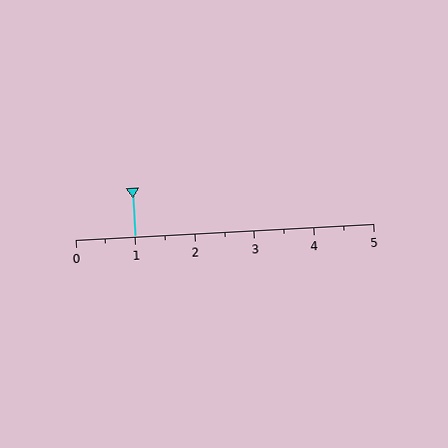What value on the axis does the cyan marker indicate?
The marker indicates approximately 1.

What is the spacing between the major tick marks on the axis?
The major ticks are spaced 1 apart.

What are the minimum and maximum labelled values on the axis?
The axis runs from 0 to 5.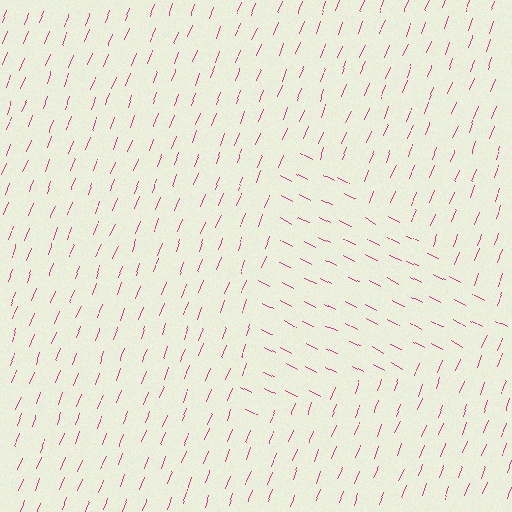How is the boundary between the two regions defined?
The boundary is defined purely by a change in line orientation (approximately 84 degrees difference). All lines are the same color and thickness.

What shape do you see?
I see a triangle.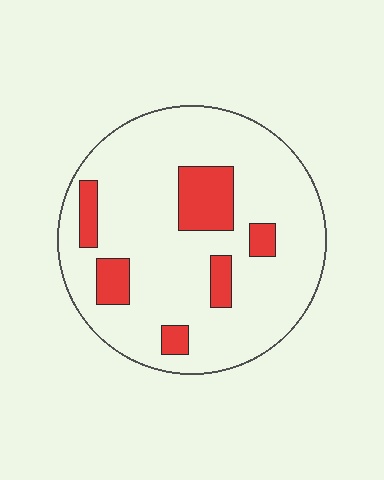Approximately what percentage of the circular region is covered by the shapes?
Approximately 15%.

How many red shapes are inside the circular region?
6.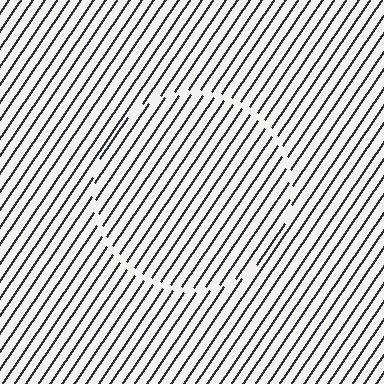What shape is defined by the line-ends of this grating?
An illusory circle. The interior of the shape contains the same grating, shifted by half a period — the contour is defined by the phase discontinuity where line-ends from the inner and outer gratings abut.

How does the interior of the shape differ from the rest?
The interior of the shape contains the same grating, shifted by half a period — the contour is defined by the phase discontinuity where line-ends from the inner and outer gratings abut.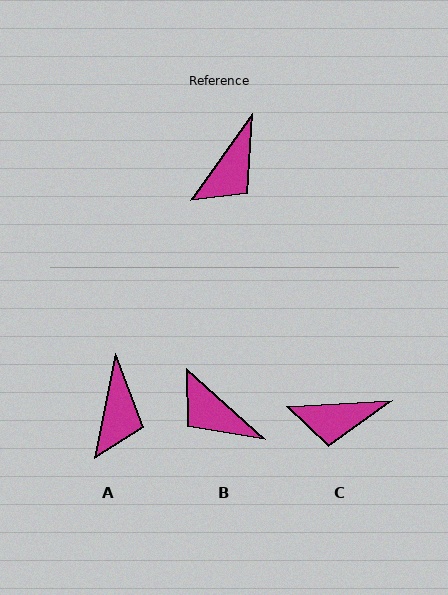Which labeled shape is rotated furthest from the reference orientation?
B, about 96 degrees away.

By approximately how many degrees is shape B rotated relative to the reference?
Approximately 96 degrees clockwise.